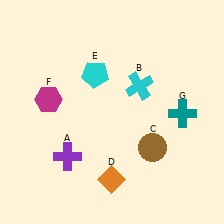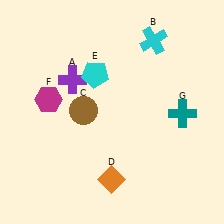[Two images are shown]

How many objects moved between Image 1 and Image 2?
3 objects moved between the two images.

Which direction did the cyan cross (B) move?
The cyan cross (B) moved up.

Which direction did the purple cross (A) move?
The purple cross (A) moved up.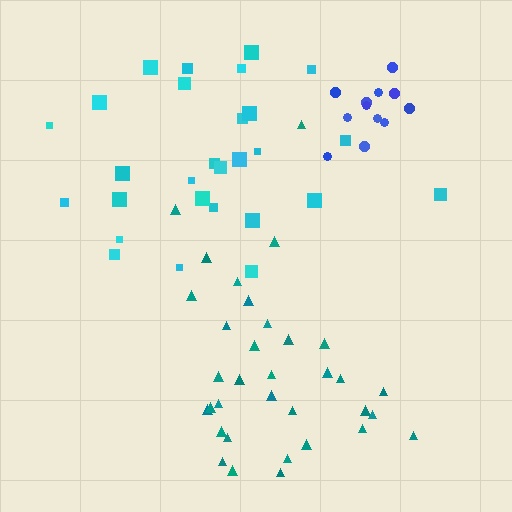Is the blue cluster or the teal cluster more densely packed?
Blue.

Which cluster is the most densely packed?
Blue.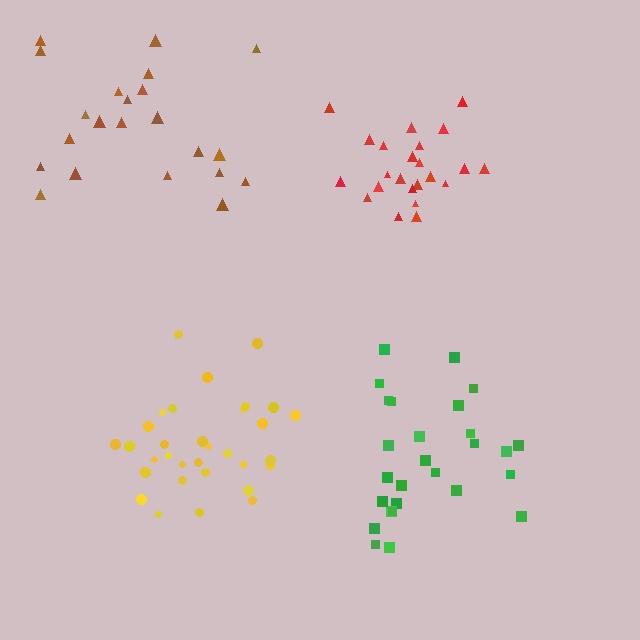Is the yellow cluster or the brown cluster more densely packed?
Yellow.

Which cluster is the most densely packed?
Red.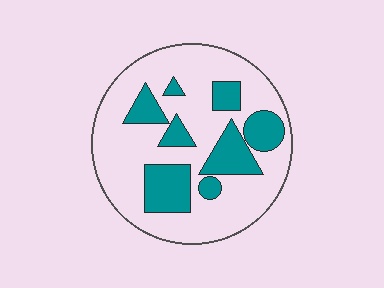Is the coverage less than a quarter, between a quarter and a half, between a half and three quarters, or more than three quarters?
Between a quarter and a half.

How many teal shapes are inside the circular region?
8.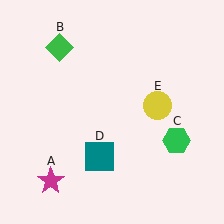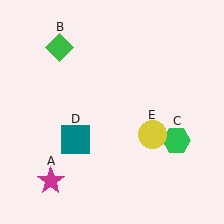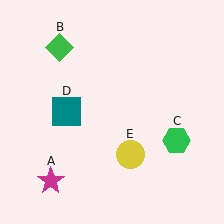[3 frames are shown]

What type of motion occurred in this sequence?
The teal square (object D), yellow circle (object E) rotated clockwise around the center of the scene.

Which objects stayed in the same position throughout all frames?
Magenta star (object A) and green diamond (object B) and green hexagon (object C) remained stationary.